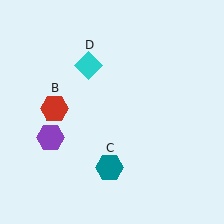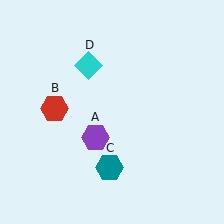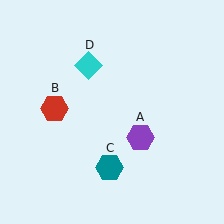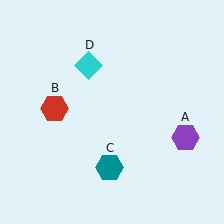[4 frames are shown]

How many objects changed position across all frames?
1 object changed position: purple hexagon (object A).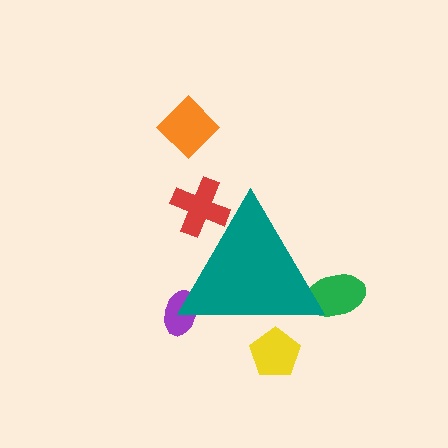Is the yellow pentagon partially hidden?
Yes, the yellow pentagon is partially hidden behind the teal triangle.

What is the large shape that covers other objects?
A teal triangle.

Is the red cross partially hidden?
Yes, the red cross is partially hidden behind the teal triangle.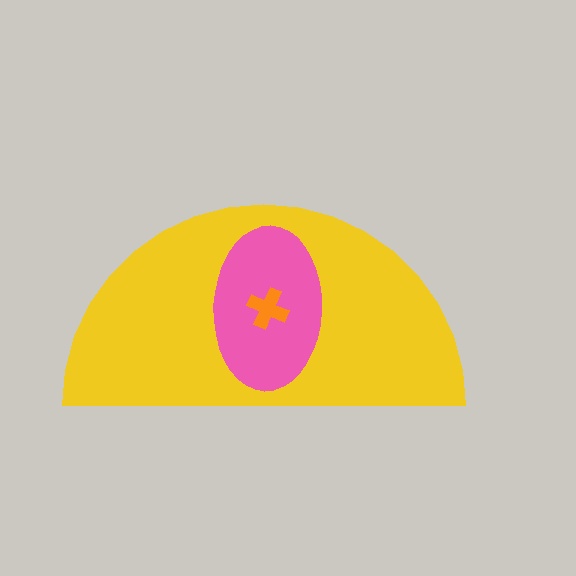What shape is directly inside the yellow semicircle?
The pink ellipse.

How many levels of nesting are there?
3.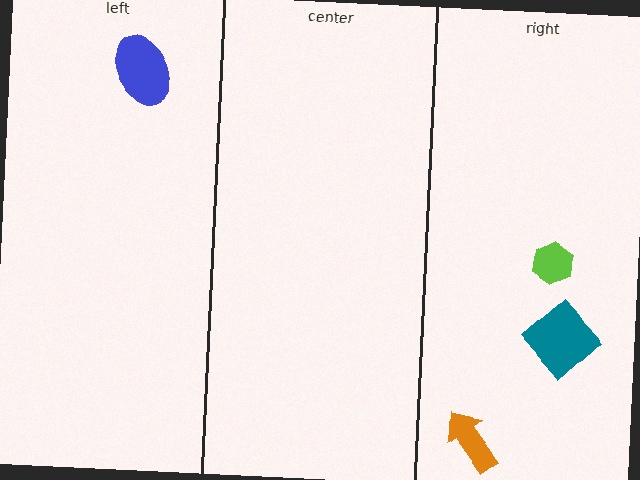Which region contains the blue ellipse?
The left region.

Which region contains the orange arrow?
The right region.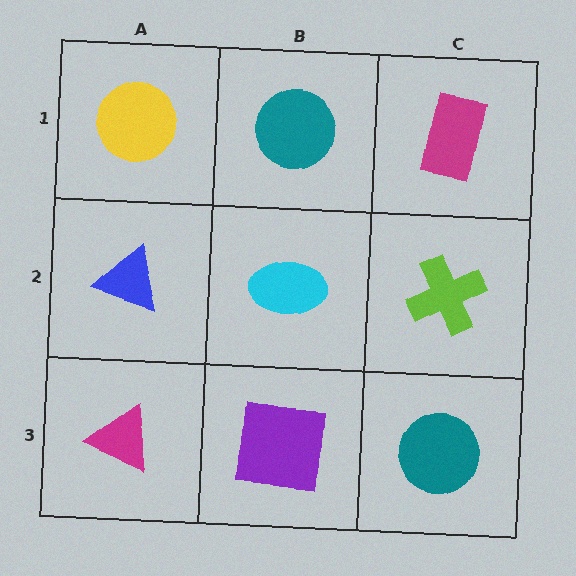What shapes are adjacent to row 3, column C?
A lime cross (row 2, column C), a purple square (row 3, column B).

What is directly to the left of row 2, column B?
A blue triangle.